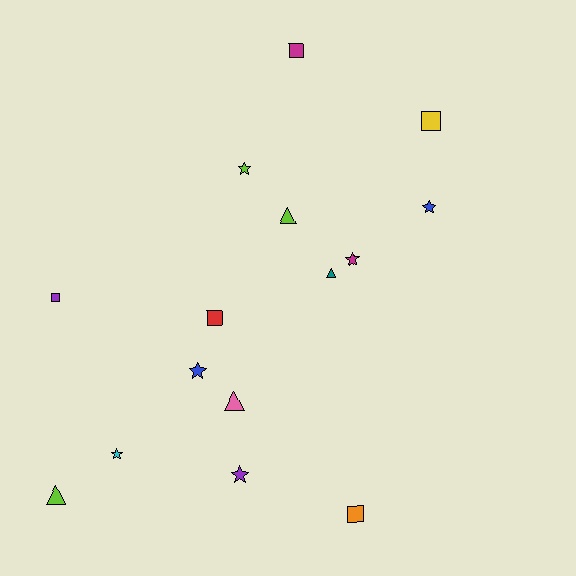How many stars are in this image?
There are 6 stars.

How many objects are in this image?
There are 15 objects.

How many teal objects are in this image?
There is 1 teal object.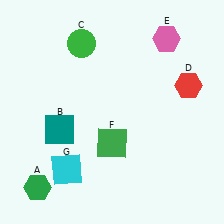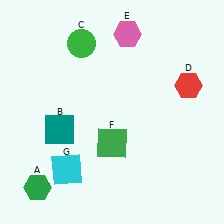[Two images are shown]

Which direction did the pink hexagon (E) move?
The pink hexagon (E) moved left.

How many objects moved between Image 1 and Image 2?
1 object moved between the two images.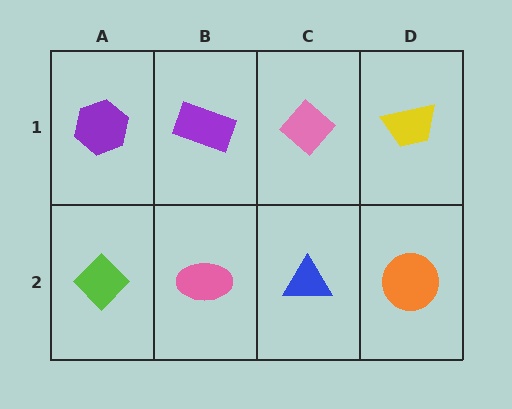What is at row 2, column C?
A blue triangle.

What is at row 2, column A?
A lime diamond.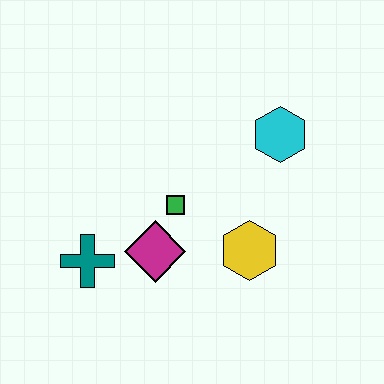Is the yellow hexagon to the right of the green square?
Yes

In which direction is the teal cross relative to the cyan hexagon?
The teal cross is to the left of the cyan hexagon.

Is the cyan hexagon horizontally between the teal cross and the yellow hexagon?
No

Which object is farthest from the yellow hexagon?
The teal cross is farthest from the yellow hexagon.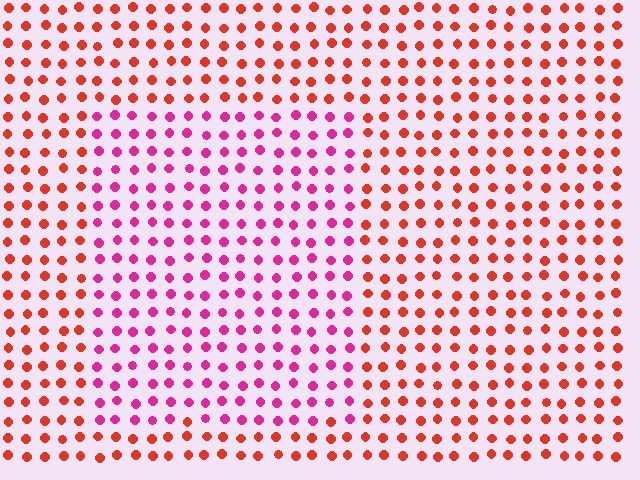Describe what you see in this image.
The image is filled with small red elements in a uniform arrangement. A rectangle-shaped region is visible where the elements are tinted to a slightly different hue, forming a subtle color boundary.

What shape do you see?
I see a rectangle.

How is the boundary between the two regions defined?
The boundary is defined purely by a slight shift in hue (about 43 degrees). Spacing, size, and orientation are identical on both sides.